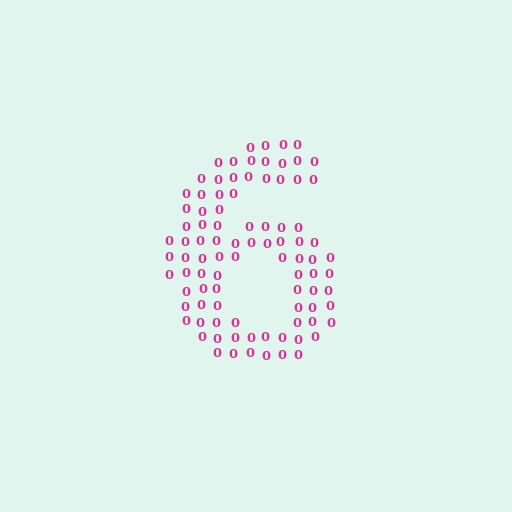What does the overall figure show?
The overall figure shows the digit 6.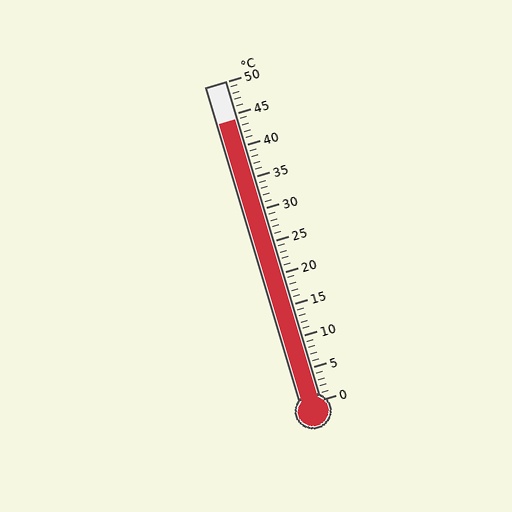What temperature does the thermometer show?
The thermometer shows approximately 44°C.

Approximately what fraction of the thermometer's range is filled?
The thermometer is filled to approximately 90% of its range.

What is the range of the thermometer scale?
The thermometer scale ranges from 0°C to 50°C.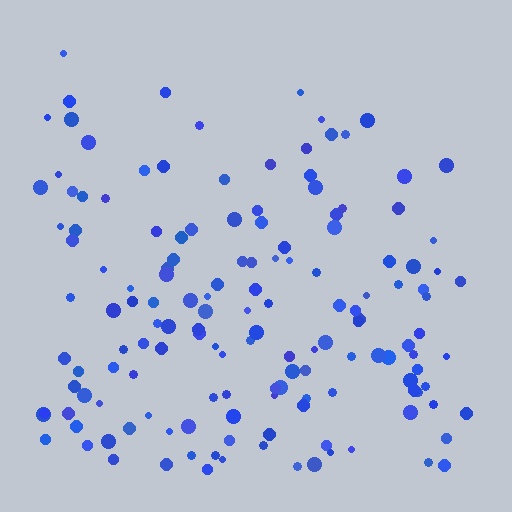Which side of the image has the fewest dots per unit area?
The top.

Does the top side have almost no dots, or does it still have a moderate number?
Still a moderate number, just noticeably fewer than the bottom.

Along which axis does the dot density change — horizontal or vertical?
Vertical.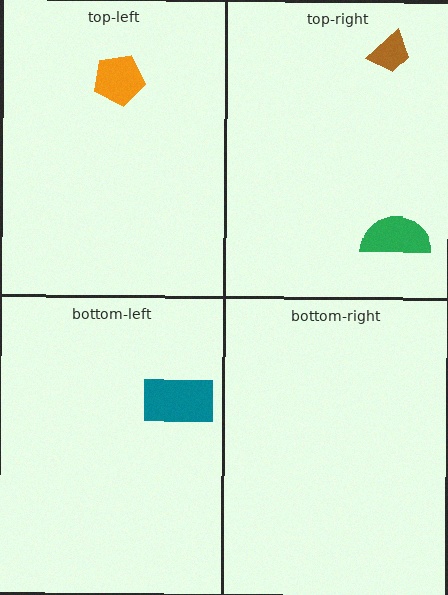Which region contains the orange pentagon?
The top-left region.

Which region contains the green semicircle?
The top-right region.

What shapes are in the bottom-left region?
The teal rectangle.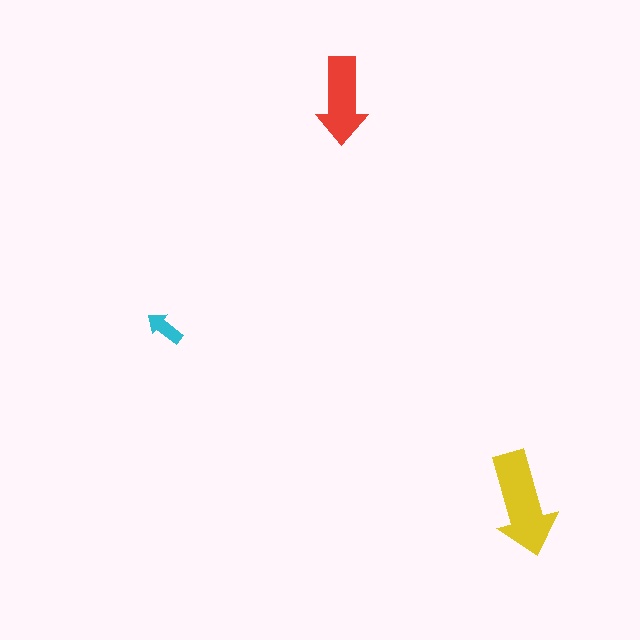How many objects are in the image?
There are 3 objects in the image.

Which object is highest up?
The red arrow is topmost.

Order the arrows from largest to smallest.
the yellow one, the red one, the cyan one.